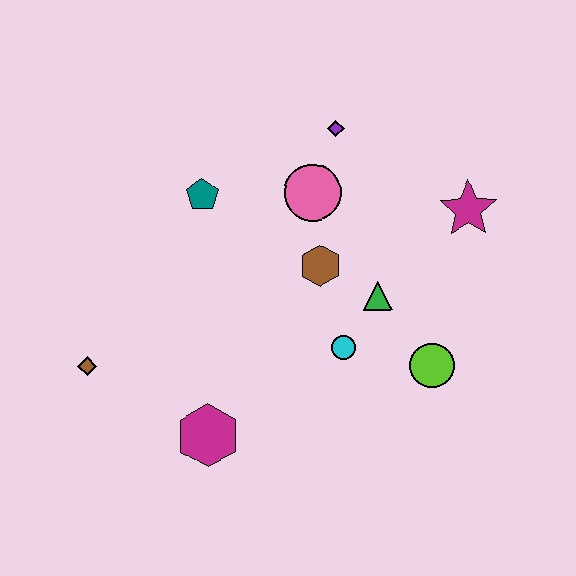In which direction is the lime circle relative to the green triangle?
The lime circle is below the green triangle.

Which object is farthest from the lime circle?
The brown diamond is farthest from the lime circle.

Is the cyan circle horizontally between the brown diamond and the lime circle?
Yes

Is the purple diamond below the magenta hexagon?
No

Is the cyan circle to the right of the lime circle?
No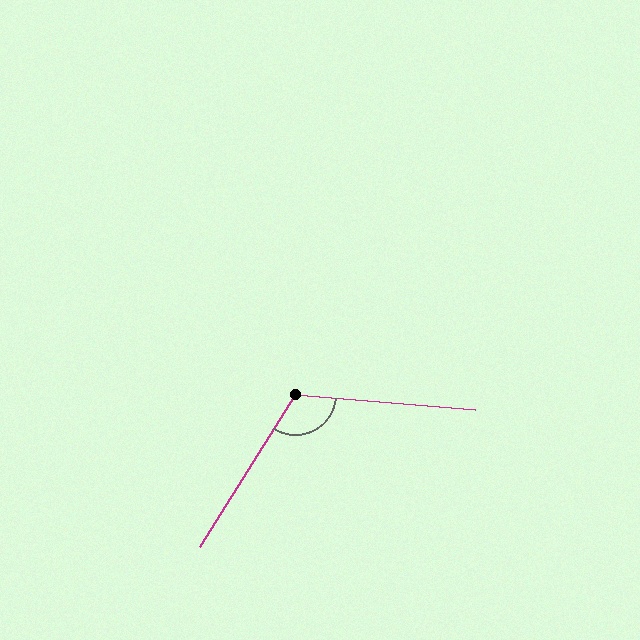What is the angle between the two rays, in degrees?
Approximately 117 degrees.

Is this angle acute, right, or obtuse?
It is obtuse.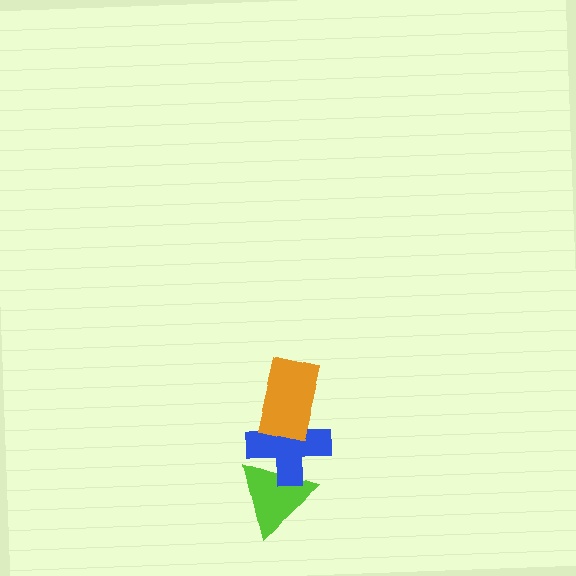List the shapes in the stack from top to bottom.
From top to bottom: the orange rectangle, the blue cross, the lime triangle.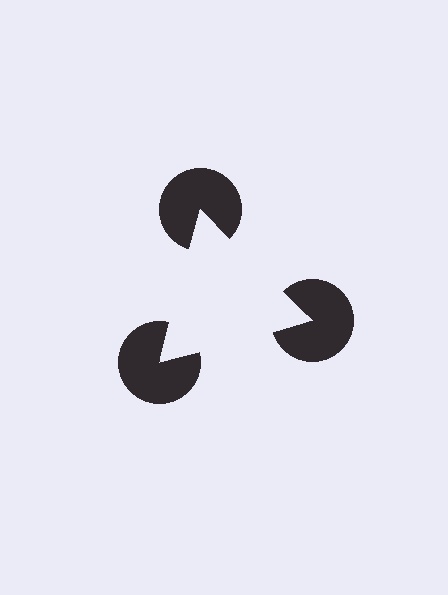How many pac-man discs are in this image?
There are 3 — one at each vertex of the illusory triangle.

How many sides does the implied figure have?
3 sides.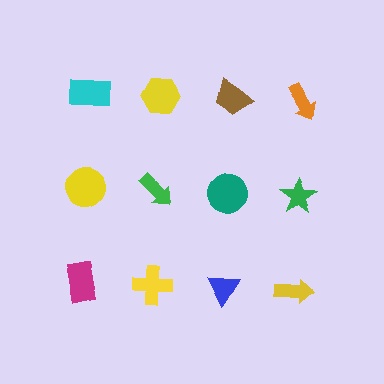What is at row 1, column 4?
An orange arrow.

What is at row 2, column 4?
A green star.